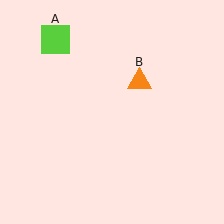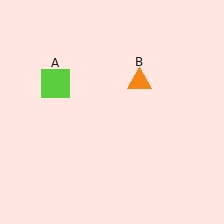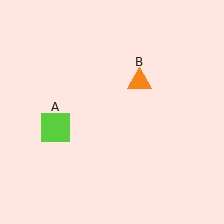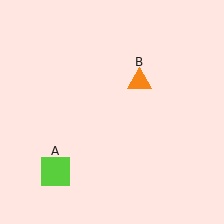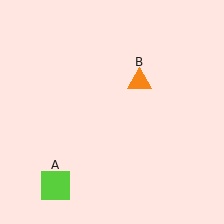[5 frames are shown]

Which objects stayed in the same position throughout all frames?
Orange triangle (object B) remained stationary.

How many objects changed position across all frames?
1 object changed position: lime square (object A).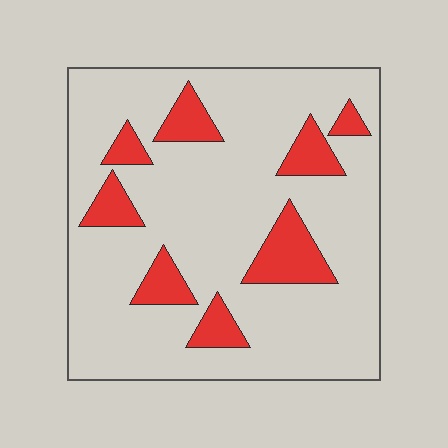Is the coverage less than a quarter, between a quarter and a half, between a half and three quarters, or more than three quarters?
Less than a quarter.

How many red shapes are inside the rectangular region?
8.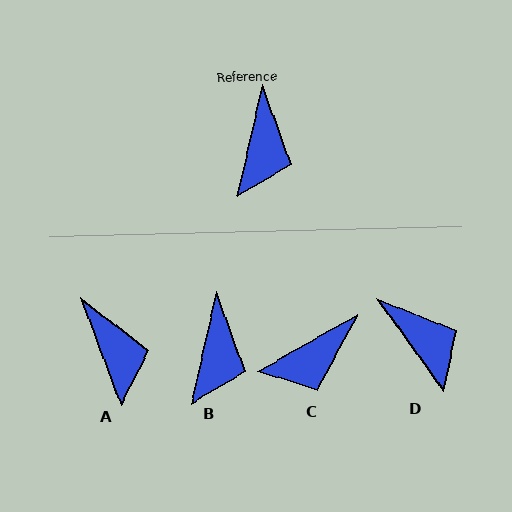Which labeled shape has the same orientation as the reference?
B.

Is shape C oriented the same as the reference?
No, it is off by about 48 degrees.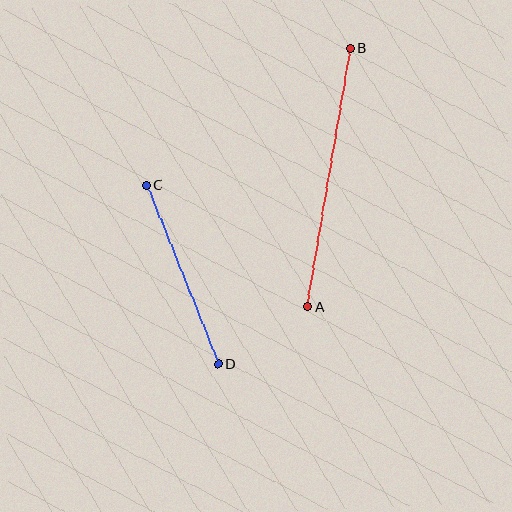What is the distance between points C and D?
The distance is approximately 193 pixels.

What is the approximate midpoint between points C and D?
The midpoint is at approximately (182, 275) pixels.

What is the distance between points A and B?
The distance is approximately 262 pixels.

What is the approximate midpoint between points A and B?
The midpoint is at approximately (329, 178) pixels.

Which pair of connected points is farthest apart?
Points A and B are farthest apart.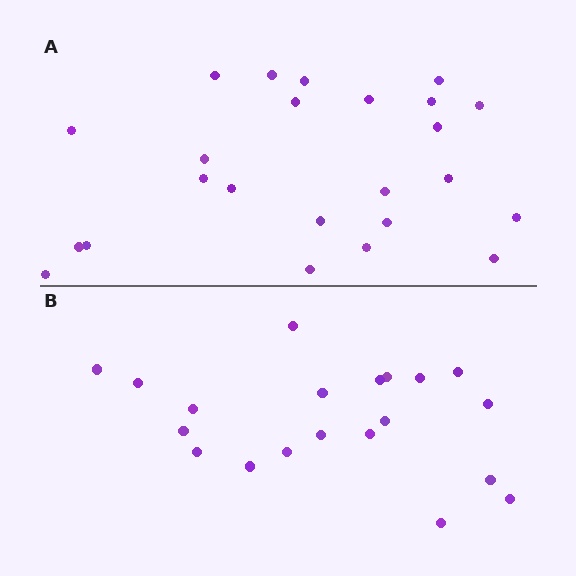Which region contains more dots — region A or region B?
Region A (the top region) has more dots.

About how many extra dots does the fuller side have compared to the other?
Region A has about 4 more dots than region B.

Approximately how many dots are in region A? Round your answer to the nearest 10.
About 20 dots. (The exact count is 24, which rounds to 20.)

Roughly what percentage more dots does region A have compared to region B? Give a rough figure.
About 20% more.